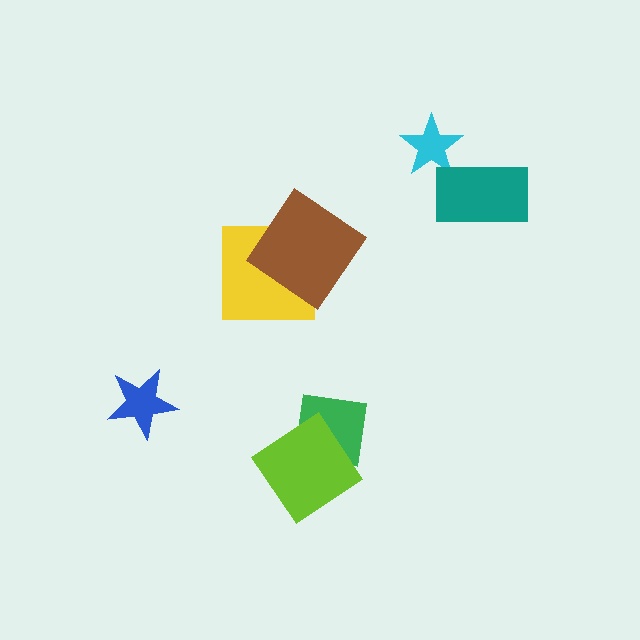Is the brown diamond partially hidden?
No, no other shape covers it.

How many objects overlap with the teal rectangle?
1 object overlaps with the teal rectangle.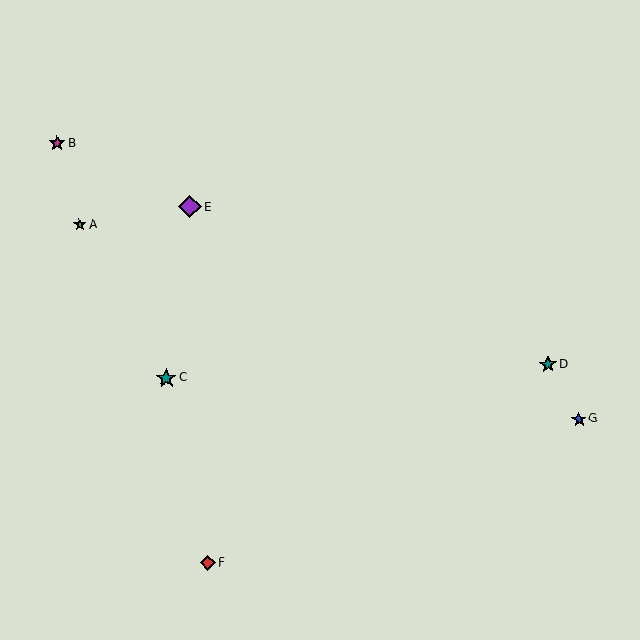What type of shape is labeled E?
Shape E is a purple diamond.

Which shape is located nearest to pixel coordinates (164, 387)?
The teal star (labeled C) at (166, 378) is nearest to that location.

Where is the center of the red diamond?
The center of the red diamond is at (208, 563).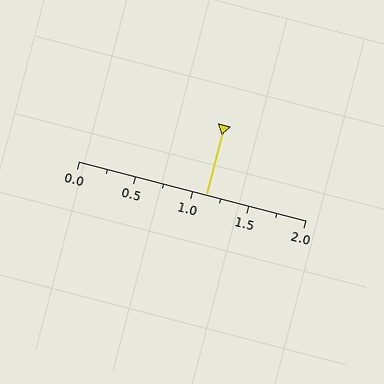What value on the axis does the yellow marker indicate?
The marker indicates approximately 1.12.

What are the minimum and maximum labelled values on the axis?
The axis runs from 0.0 to 2.0.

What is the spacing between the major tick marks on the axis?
The major ticks are spaced 0.5 apart.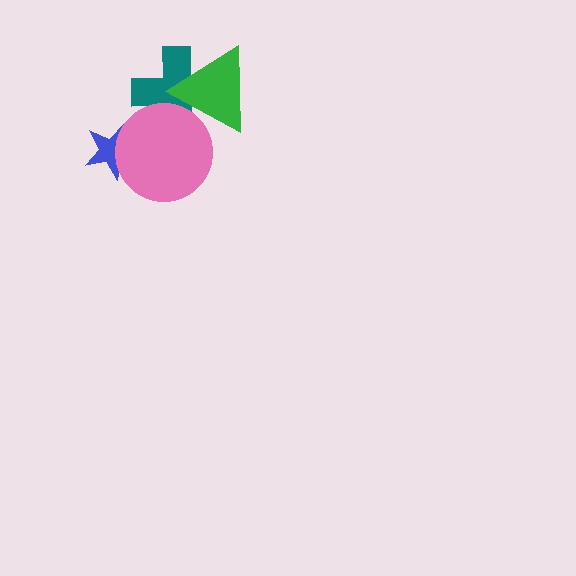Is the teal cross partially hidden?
Yes, it is partially covered by another shape.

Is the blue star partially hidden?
Yes, it is partially covered by another shape.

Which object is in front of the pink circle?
The green triangle is in front of the pink circle.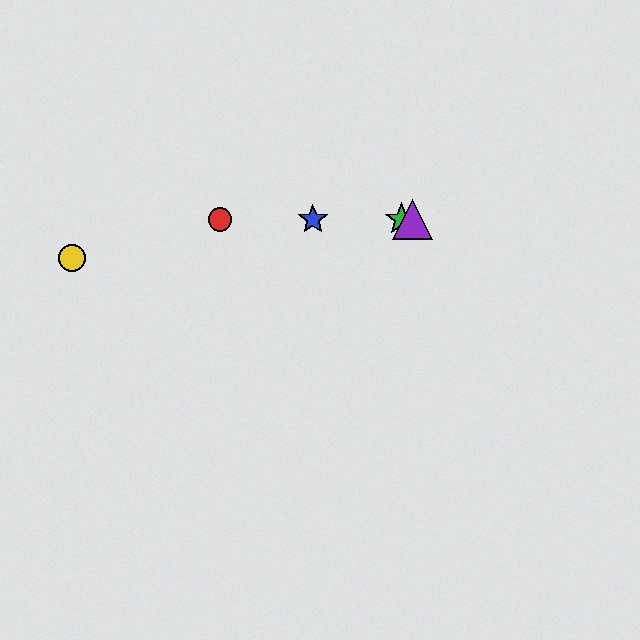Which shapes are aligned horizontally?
The red circle, the blue star, the green star, the purple triangle are aligned horizontally.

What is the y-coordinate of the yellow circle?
The yellow circle is at y≈258.